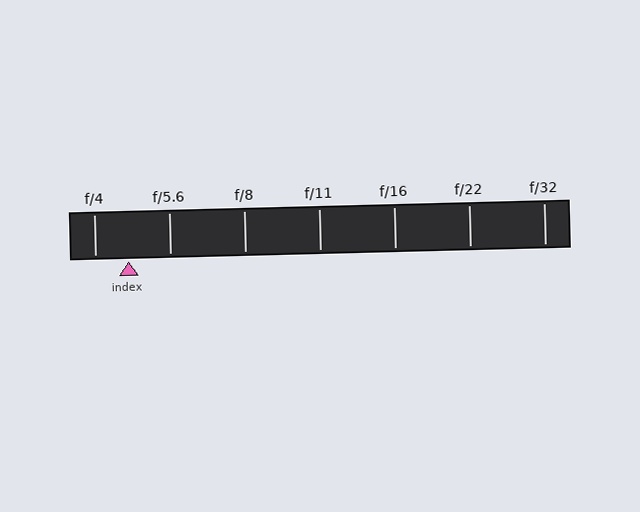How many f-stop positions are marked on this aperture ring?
There are 7 f-stop positions marked.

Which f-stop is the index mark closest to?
The index mark is closest to f/4.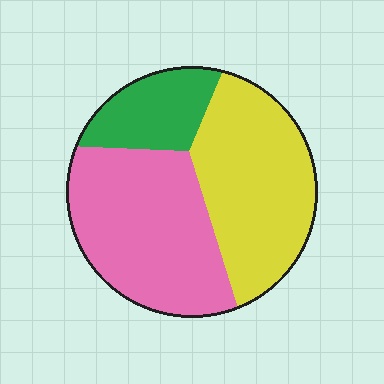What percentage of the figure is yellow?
Yellow takes up about two fifths (2/5) of the figure.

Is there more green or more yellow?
Yellow.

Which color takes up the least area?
Green, at roughly 15%.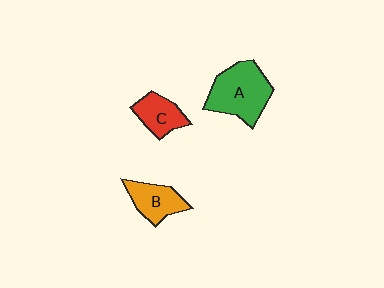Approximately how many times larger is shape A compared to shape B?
Approximately 1.7 times.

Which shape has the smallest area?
Shape C (red).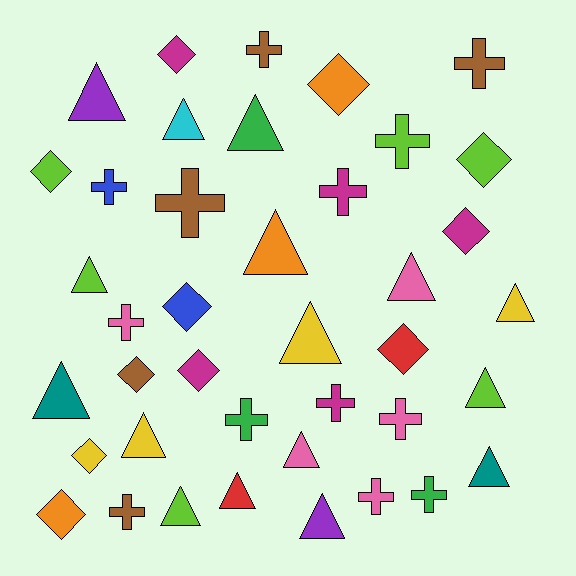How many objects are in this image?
There are 40 objects.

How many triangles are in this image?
There are 16 triangles.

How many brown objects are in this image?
There are 5 brown objects.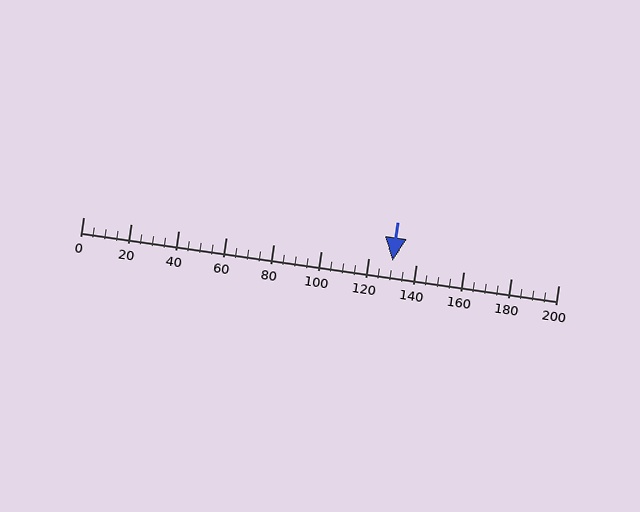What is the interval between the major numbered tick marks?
The major tick marks are spaced 20 units apart.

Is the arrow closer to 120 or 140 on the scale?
The arrow is closer to 140.